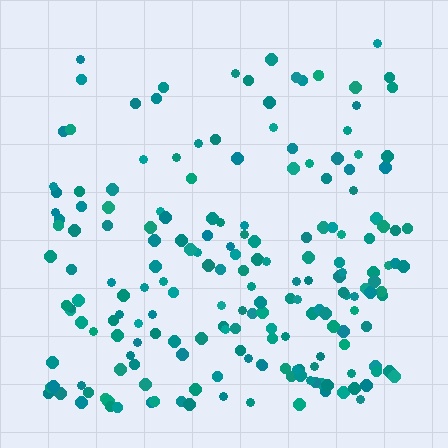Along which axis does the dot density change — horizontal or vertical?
Vertical.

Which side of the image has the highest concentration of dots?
The bottom.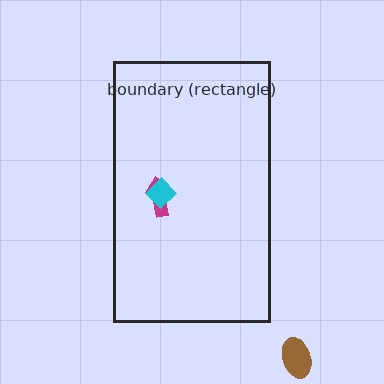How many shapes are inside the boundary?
2 inside, 1 outside.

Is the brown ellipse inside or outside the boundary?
Outside.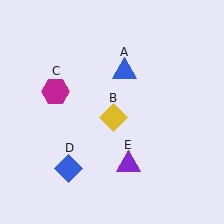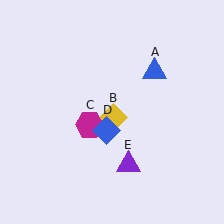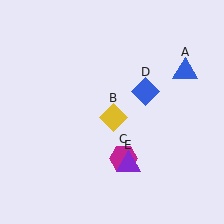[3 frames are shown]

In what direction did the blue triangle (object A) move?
The blue triangle (object A) moved right.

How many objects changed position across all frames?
3 objects changed position: blue triangle (object A), magenta hexagon (object C), blue diamond (object D).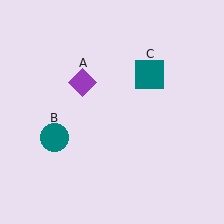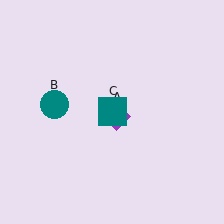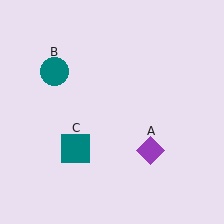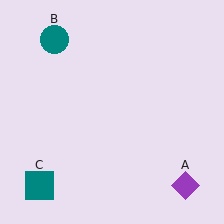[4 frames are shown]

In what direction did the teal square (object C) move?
The teal square (object C) moved down and to the left.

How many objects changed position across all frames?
3 objects changed position: purple diamond (object A), teal circle (object B), teal square (object C).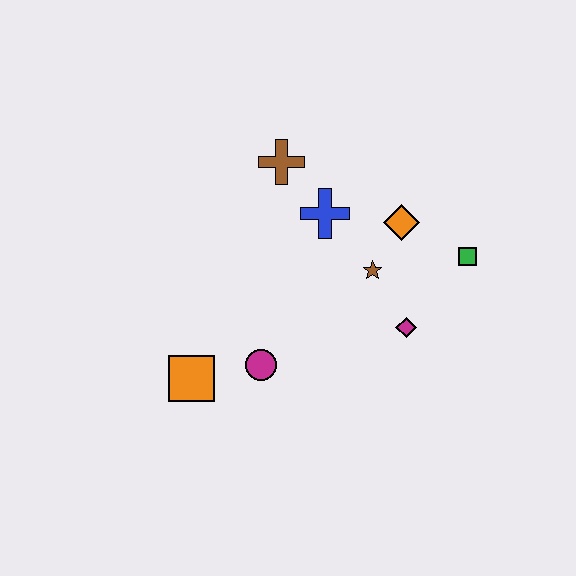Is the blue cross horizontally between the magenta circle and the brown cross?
No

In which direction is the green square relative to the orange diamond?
The green square is to the right of the orange diamond.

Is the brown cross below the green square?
No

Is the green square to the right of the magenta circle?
Yes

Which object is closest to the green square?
The orange diamond is closest to the green square.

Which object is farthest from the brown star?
The orange square is farthest from the brown star.